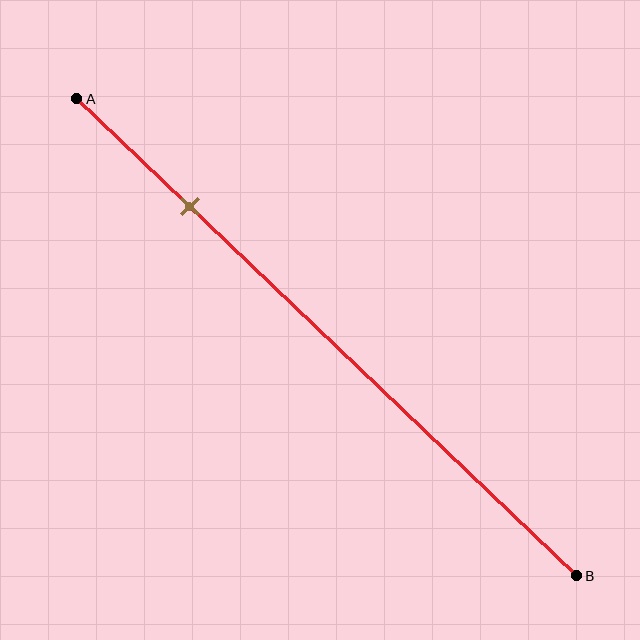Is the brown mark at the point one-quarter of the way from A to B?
Yes, the mark is approximately at the one-quarter point.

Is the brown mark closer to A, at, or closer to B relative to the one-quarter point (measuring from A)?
The brown mark is approximately at the one-quarter point of segment AB.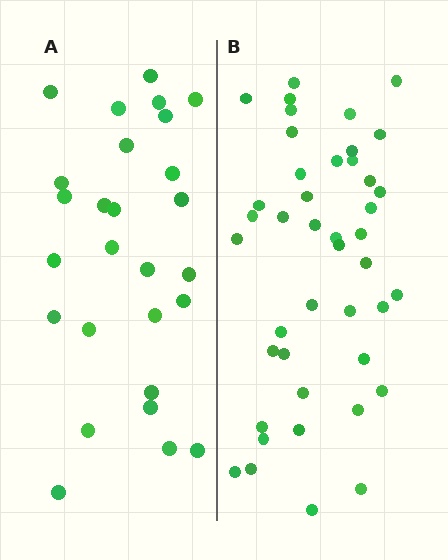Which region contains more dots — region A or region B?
Region B (the right region) has more dots.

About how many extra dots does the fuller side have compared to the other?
Region B has approximately 15 more dots than region A.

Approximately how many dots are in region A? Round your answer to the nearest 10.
About 30 dots. (The exact count is 27, which rounds to 30.)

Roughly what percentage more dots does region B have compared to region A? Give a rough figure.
About 60% more.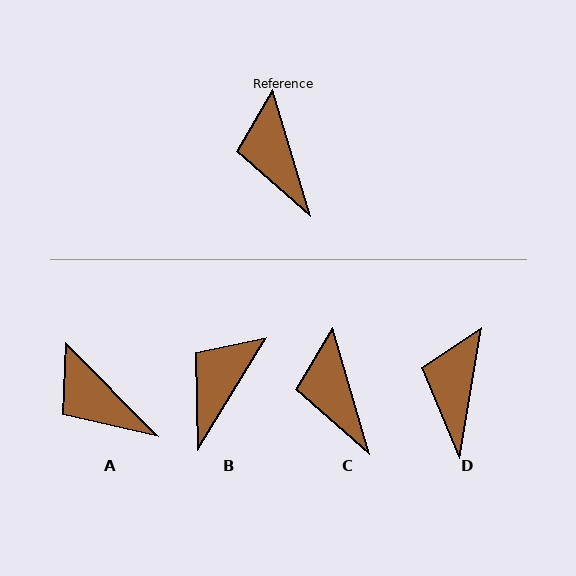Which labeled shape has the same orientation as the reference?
C.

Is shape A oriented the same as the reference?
No, it is off by about 29 degrees.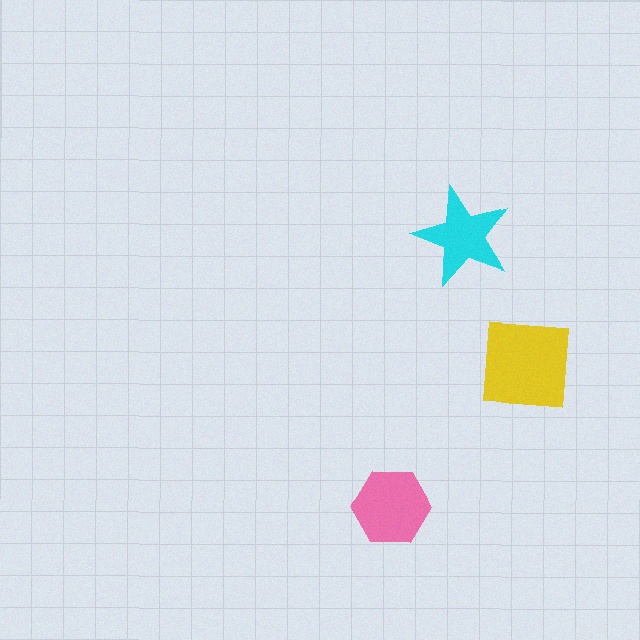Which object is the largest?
The yellow square.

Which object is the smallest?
The cyan star.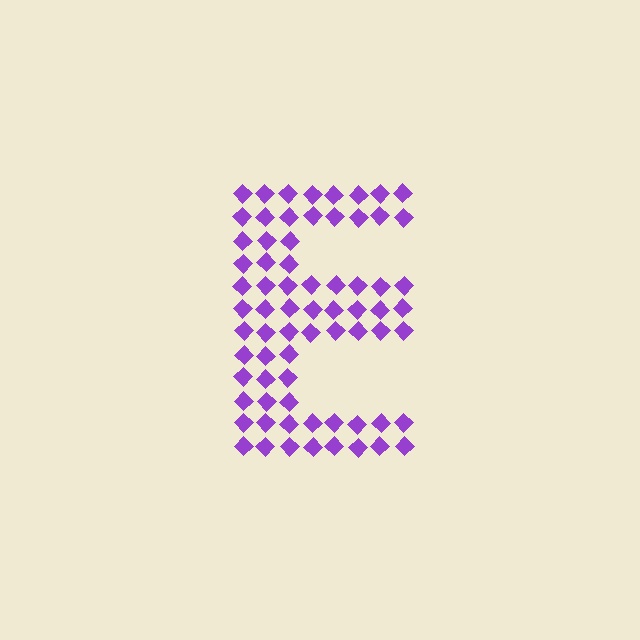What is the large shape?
The large shape is the letter E.